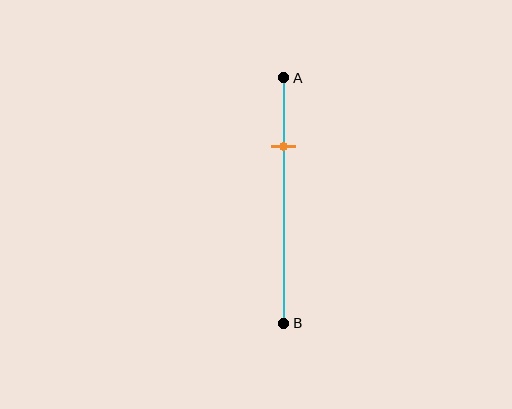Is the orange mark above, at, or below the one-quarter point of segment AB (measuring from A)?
The orange mark is below the one-quarter point of segment AB.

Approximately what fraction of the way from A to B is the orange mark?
The orange mark is approximately 30% of the way from A to B.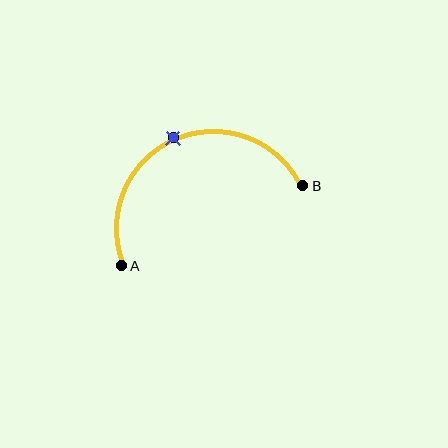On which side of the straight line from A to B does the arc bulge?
The arc bulges above the straight line connecting A and B.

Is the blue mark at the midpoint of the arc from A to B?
Yes. The blue mark lies on the arc at equal arc-length from both A and B — it is the arc midpoint.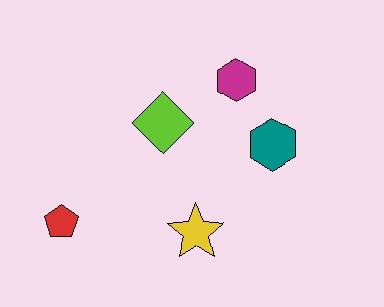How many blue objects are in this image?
There are no blue objects.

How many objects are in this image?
There are 5 objects.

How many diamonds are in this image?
There is 1 diamond.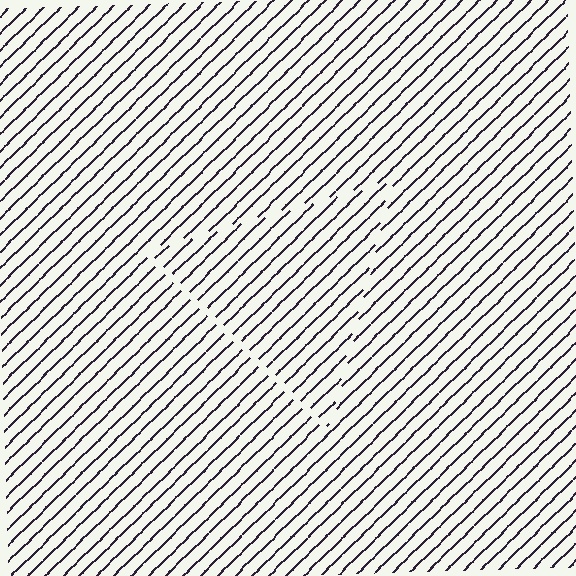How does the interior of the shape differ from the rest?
The interior of the shape contains the same grating, shifted by half a period — the contour is defined by the phase discontinuity where line-ends from the inner and outer gratings abut.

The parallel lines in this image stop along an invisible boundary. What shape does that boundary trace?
An illusory triangle. The interior of the shape contains the same grating, shifted by half a period — the contour is defined by the phase discontinuity where line-ends from the inner and outer gratings abut.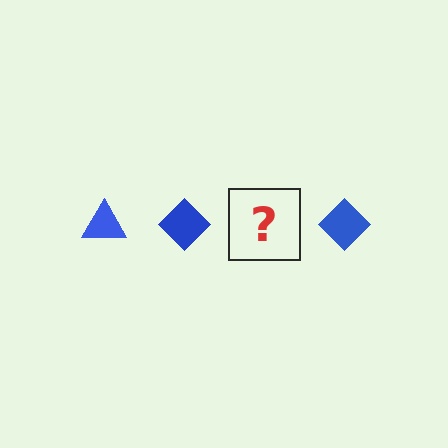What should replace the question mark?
The question mark should be replaced with a blue triangle.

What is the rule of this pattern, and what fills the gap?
The rule is that the pattern cycles through triangle, diamond shapes in blue. The gap should be filled with a blue triangle.